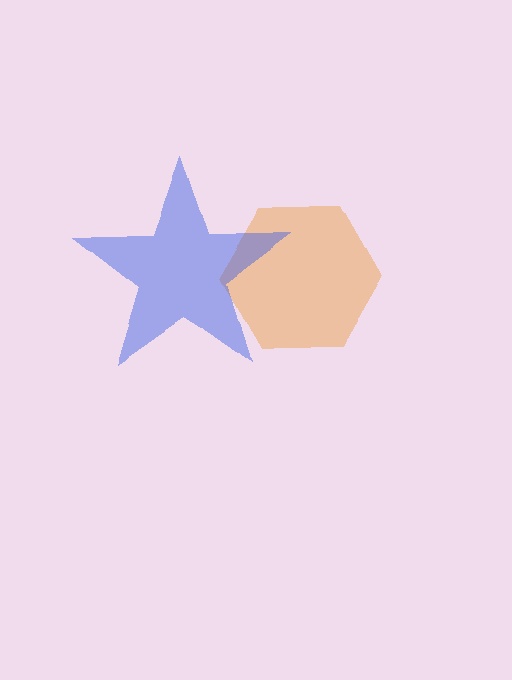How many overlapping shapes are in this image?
There are 2 overlapping shapes in the image.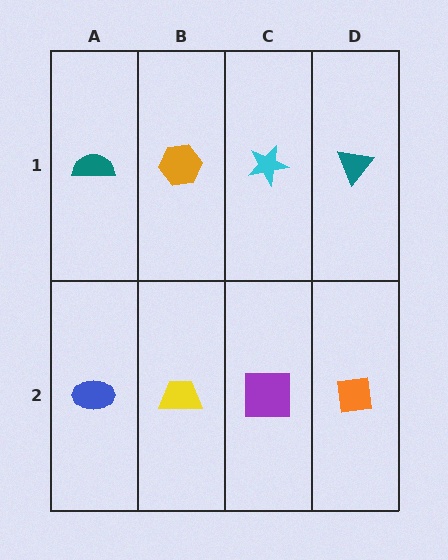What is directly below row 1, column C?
A purple square.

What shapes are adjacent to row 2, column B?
An orange hexagon (row 1, column B), a blue ellipse (row 2, column A), a purple square (row 2, column C).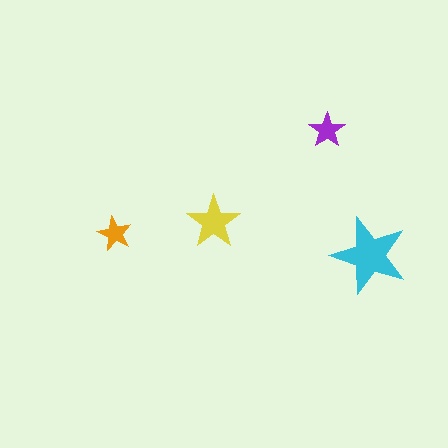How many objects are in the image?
There are 4 objects in the image.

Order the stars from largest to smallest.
the cyan one, the yellow one, the purple one, the orange one.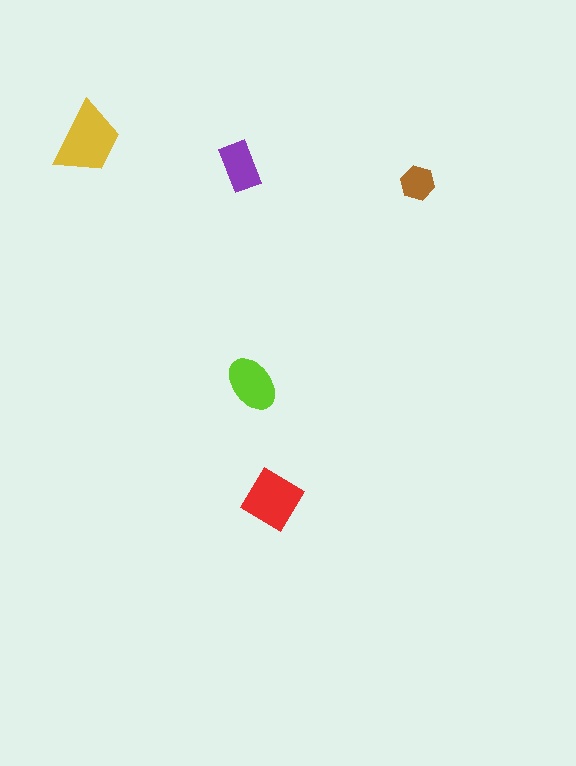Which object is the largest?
The yellow trapezoid.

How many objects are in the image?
There are 5 objects in the image.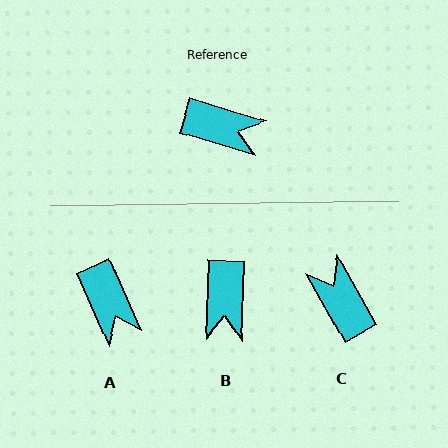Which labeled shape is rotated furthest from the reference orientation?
C, about 136 degrees away.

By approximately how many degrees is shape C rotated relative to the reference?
Approximately 136 degrees counter-clockwise.